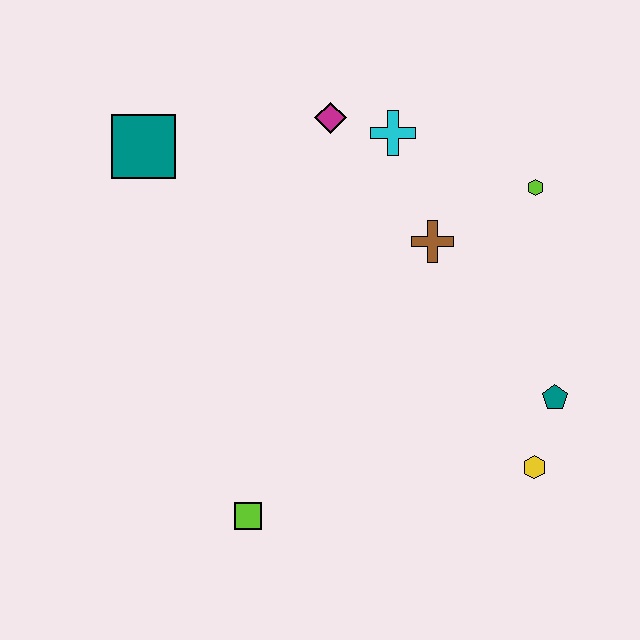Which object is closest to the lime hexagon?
The brown cross is closest to the lime hexagon.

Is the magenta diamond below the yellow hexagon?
No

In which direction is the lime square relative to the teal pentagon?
The lime square is to the left of the teal pentagon.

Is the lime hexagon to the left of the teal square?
No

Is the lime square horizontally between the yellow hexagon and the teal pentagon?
No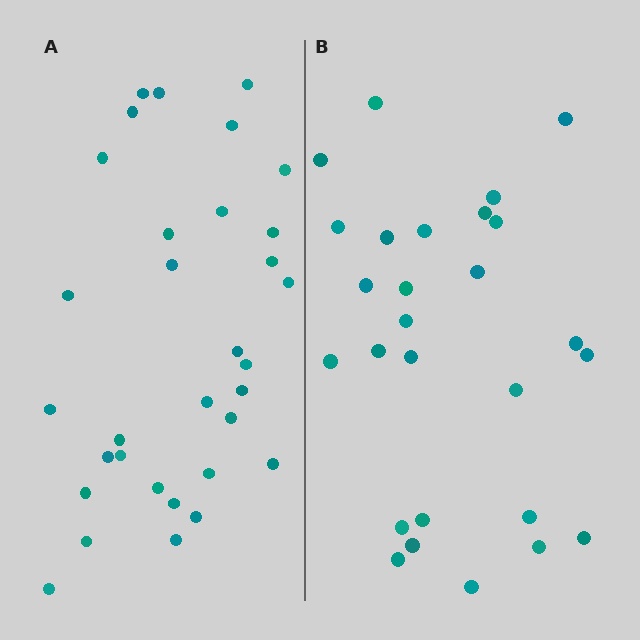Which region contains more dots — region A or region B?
Region A (the left region) has more dots.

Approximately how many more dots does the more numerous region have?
Region A has about 5 more dots than region B.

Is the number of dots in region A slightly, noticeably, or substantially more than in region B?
Region A has only slightly more — the two regions are fairly close. The ratio is roughly 1.2 to 1.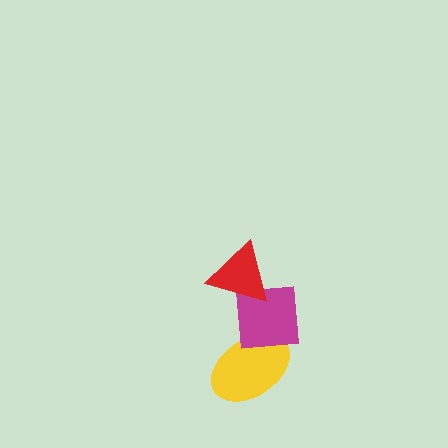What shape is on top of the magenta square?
The red triangle is on top of the magenta square.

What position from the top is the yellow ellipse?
The yellow ellipse is 3rd from the top.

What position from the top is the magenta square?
The magenta square is 2nd from the top.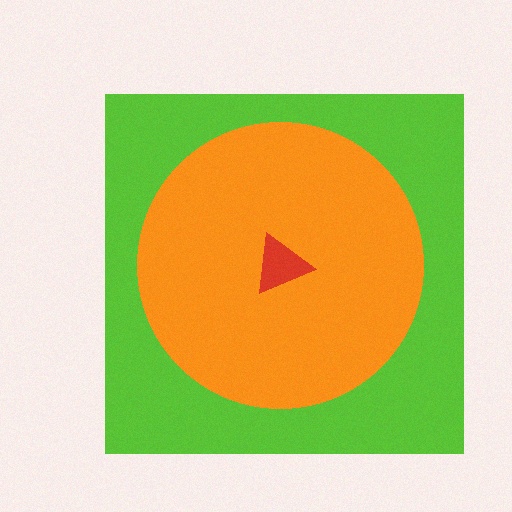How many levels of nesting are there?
3.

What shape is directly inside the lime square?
The orange circle.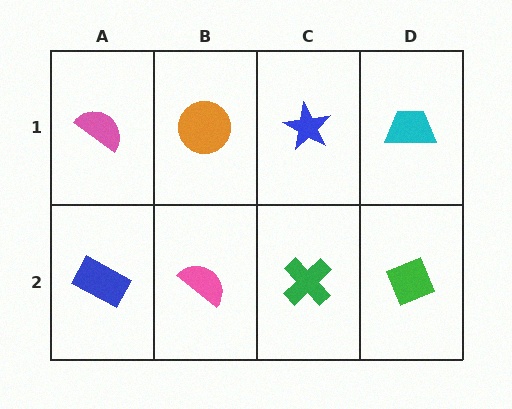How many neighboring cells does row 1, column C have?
3.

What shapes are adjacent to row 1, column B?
A pink semicircle (row 2, column B), a pink semicircle (row 1, column A), a blue star (row 1, column C).